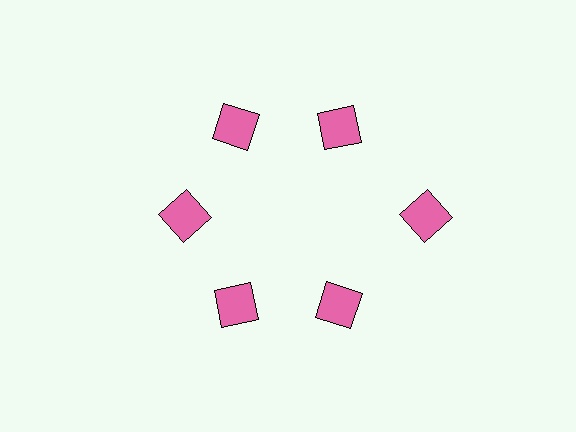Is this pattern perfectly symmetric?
No. The 6 pink squares are arranged in a ring, but one element near the 3 o'clock position is pushed outward from the center, breaking the 6-fold rotational symmetry.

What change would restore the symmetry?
The symmetry would be restored by moving it inward, back onto the ring so that all 6 squares sit at equal angles and equal distance from the center.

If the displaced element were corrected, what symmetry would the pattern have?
It would have 6-fold rotational symmetry — the pattern would map onto itself every 60 degrees.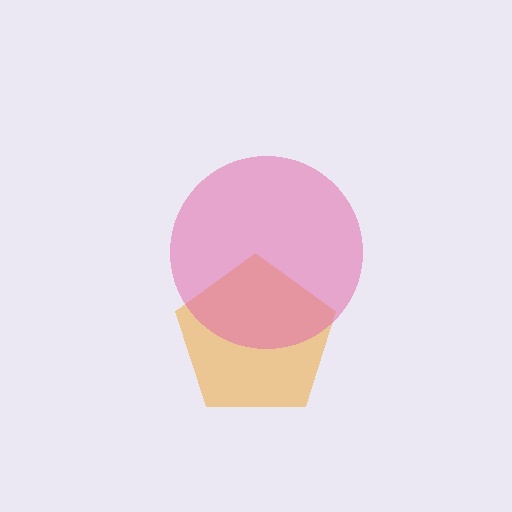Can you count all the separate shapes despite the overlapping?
Yes, there are 2 separate shapes.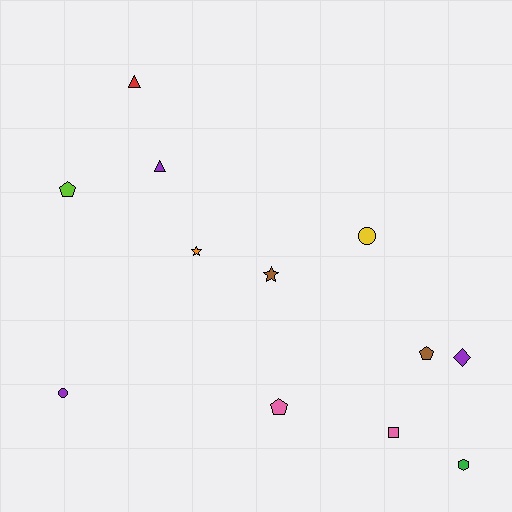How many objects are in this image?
There are 12 objects.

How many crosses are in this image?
There are no crosses.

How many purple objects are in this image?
There are 3 purple objects.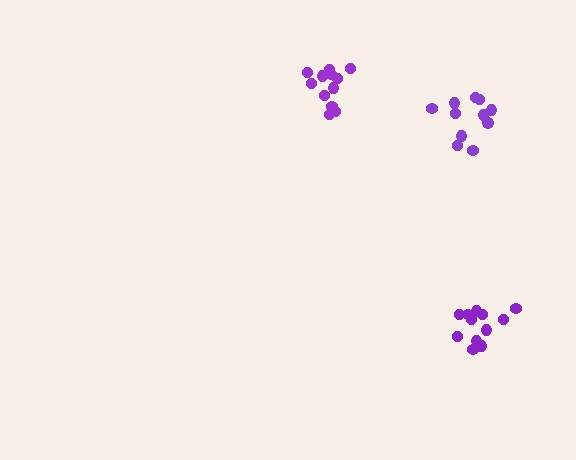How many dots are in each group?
Group 1: 12 dots, Group 2: 12 dots, Group 3: 11 dots (35 total).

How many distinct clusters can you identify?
There are 3 distinct clusters.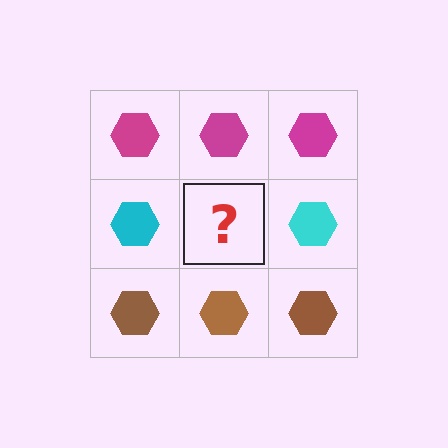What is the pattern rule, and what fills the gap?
The rule is that each row has a consistent color. The gap should be filled with a cyan hexagon.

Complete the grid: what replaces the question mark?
The question mark should be replaced with a cyan hexagon.